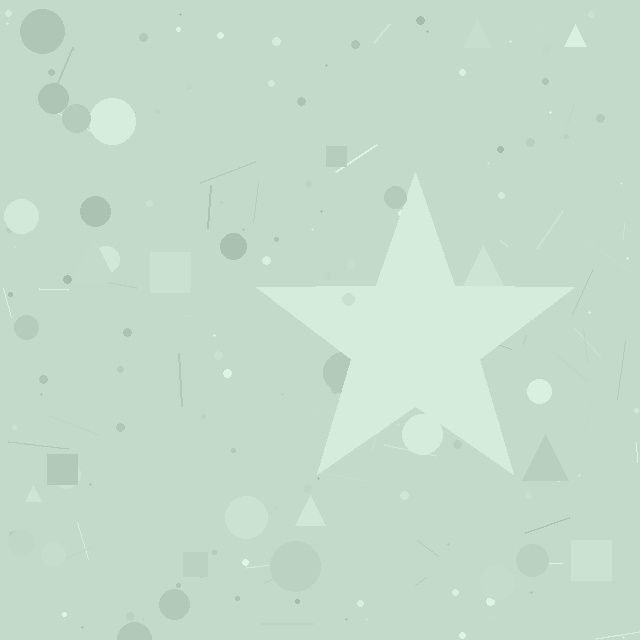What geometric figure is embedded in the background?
A star is embedded in the background.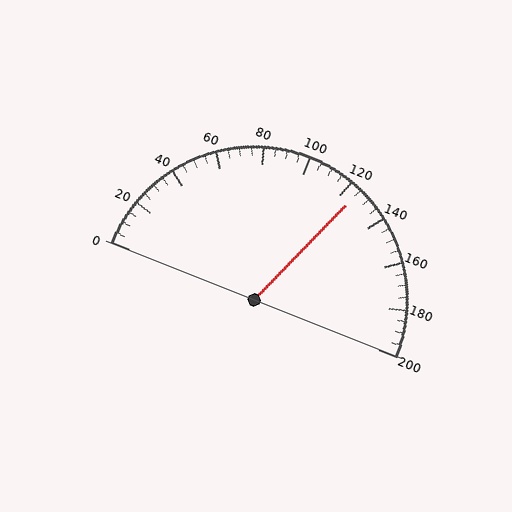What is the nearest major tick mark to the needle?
The nearest major tick mark is 120.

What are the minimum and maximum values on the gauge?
The gauge ranges from 0 to 200.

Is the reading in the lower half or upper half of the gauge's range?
The reading is in the upper half of the range (0 to 200).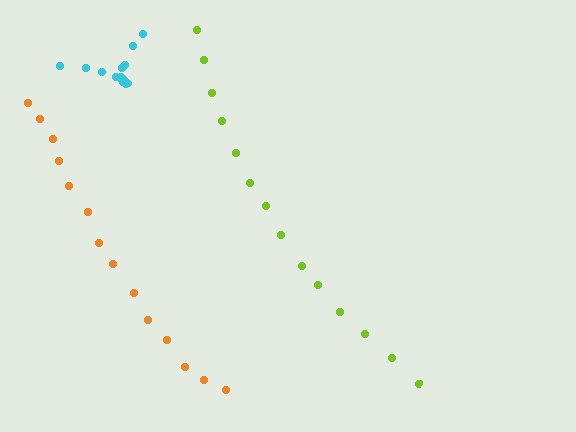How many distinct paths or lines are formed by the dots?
There are 3 distinct paths.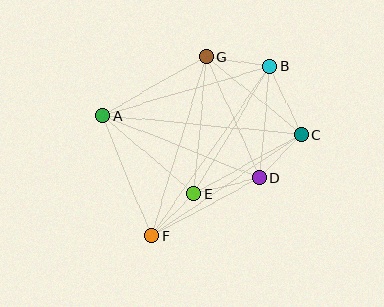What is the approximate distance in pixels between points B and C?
The distance between B and C is approximately 75 pixels.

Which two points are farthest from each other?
Points B and F are farthest from each other.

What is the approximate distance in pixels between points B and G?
The distance between B and G is approximately 64 pixels.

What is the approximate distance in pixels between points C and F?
The distance between C and F is approximately 181 pixels.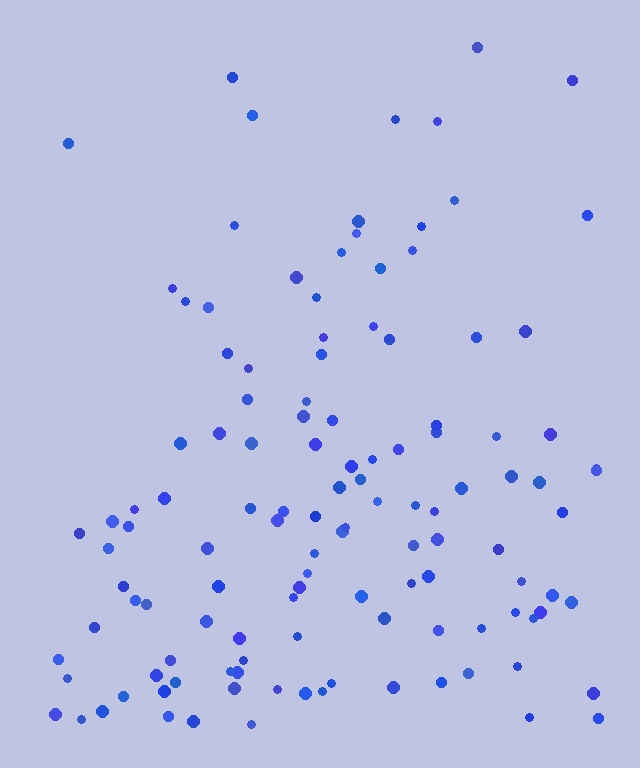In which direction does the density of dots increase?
From top to bottom, with the bottom side densest.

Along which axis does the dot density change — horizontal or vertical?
Vertical.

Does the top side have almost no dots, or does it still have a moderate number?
Still a moderate number, just noticeably fewer than the bottom.